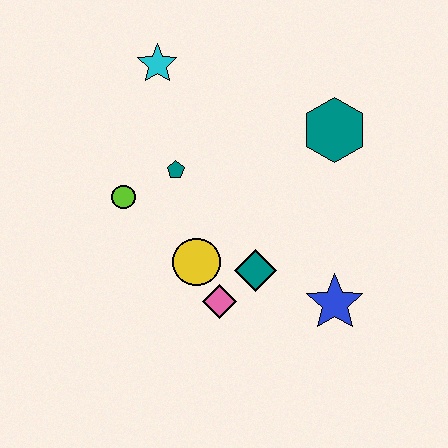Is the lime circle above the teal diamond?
Yes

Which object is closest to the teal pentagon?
The lime circle is closest to the teal pentagon.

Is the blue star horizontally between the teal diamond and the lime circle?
No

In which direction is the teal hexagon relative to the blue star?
The teal hexagon is above the blue star.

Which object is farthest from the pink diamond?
The cyan star is farthest from the pink diamond.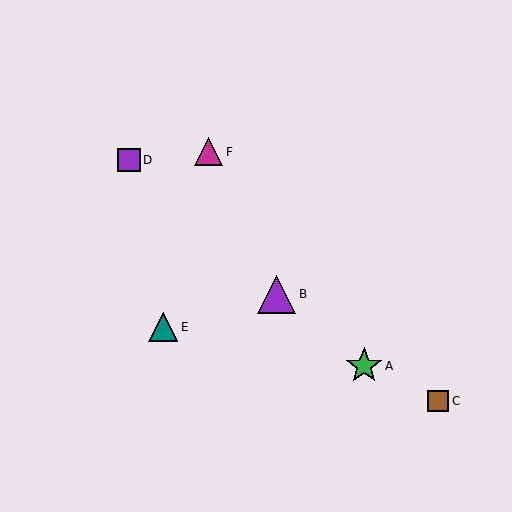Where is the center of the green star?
The center of the green star is at (364, 366).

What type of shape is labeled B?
Shape B is a purple triangle.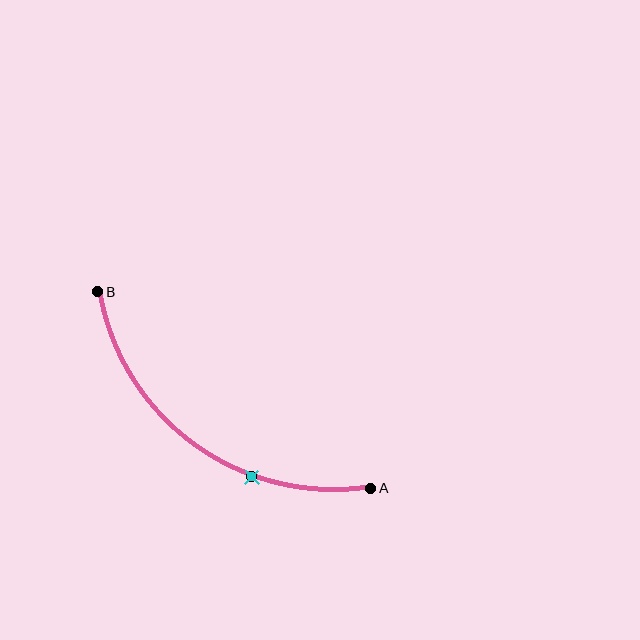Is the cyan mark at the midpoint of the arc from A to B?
No. The cyan mark lies on the arc but is closer to endpoint A. The arc midpoint would be at the point on the curve equidistant along the arc from both A and B.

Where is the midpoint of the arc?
The arc midpoint is the point on the curve farthest from the straight line joining A and B. It sits below and to the left of that line.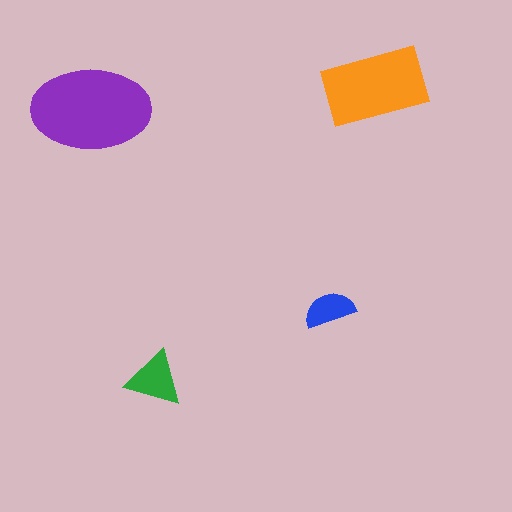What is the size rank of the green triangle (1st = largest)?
3rd.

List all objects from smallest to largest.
The blue semicircle, the green triangle, the orange rectangle, the purple ellipse.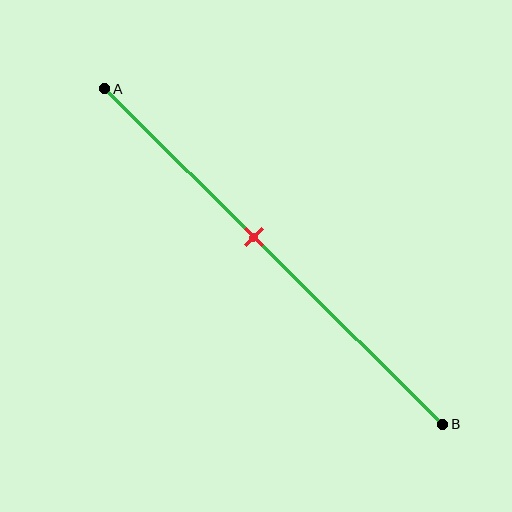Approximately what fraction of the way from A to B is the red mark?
The red mark is approximately 45% of the way from A to B.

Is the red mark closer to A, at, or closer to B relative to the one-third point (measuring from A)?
The red mark is closer to point B than the one-third point of segment AB.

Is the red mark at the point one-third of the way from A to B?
No, the mark is at about 45% from A, not at the 33% one-third point.